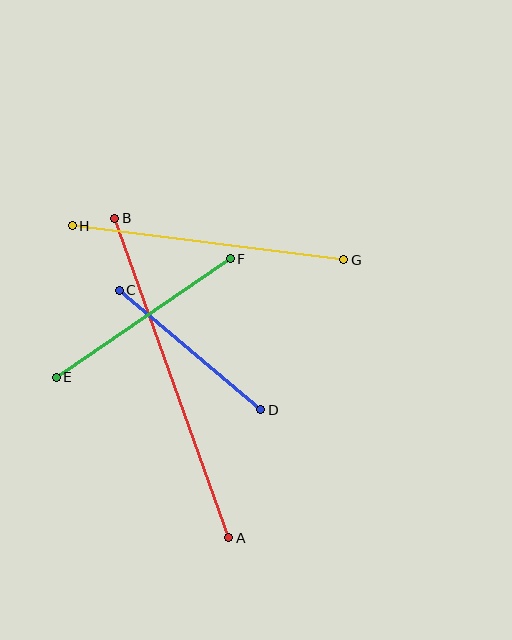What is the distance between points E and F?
The distance is approximately 210 pixels.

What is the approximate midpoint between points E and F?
The midpoint is at approximately (143, 318) pixels.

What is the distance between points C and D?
The distance is approximately 185 pixels.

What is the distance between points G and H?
The distance is approximately 273 pixels.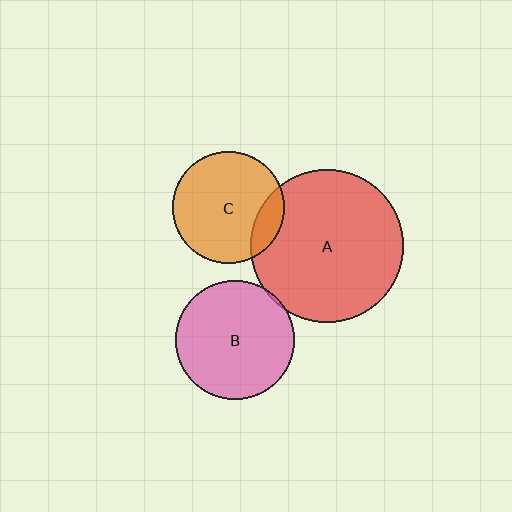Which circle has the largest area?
Circle A (red).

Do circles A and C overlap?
Yes.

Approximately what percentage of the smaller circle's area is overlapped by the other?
Approximately 15%.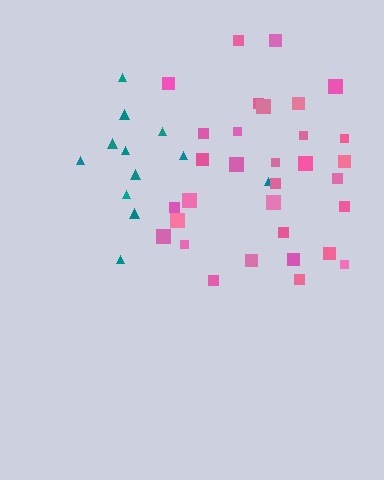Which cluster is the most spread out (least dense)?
Teal.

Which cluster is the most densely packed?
Pink.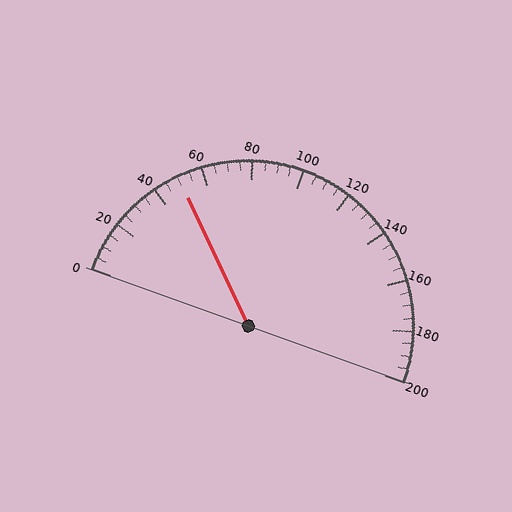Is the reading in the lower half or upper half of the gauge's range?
The reading is in the lower half of the range (0 to 200).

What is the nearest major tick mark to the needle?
The nearest major tick mark is 40.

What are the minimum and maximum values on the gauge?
The gauge ranges from 0 to 200.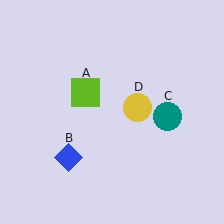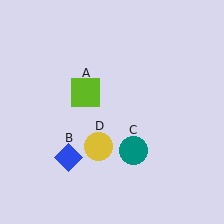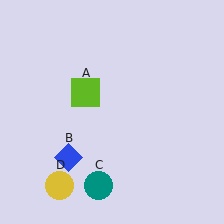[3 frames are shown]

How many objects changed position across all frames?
2 objects changed position: teal circle (object C), yellow circle (object D).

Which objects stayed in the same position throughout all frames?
Lime square (object A) and blue diamond (object B) remained stationary.